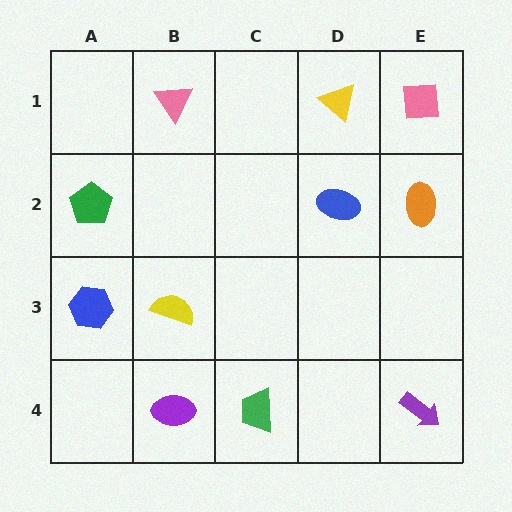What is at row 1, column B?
A pink triangle.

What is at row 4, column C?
A green trapezoid.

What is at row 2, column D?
A blue ellipse.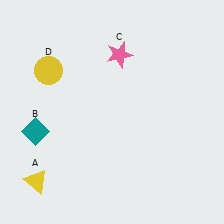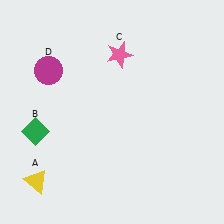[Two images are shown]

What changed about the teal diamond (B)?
In Image 1, B is teal. In Image 2, it changed to green.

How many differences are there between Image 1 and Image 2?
There are 2 differences between the two images.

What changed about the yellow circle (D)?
In Image 1, D is yellow. In Image 2, it changed to magenta.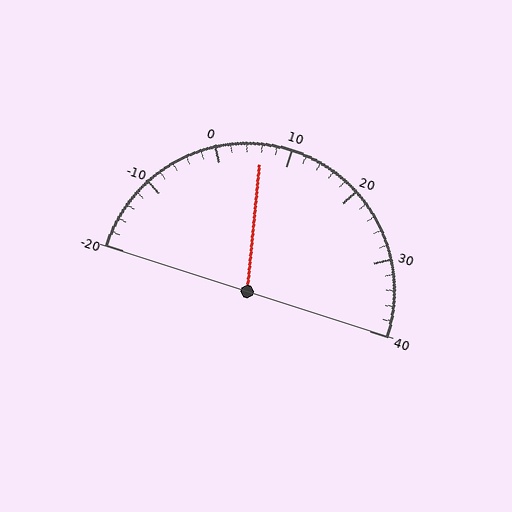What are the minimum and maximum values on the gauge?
The gauge ranges from -20 to 40.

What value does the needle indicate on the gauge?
The needle indicates approximately 6.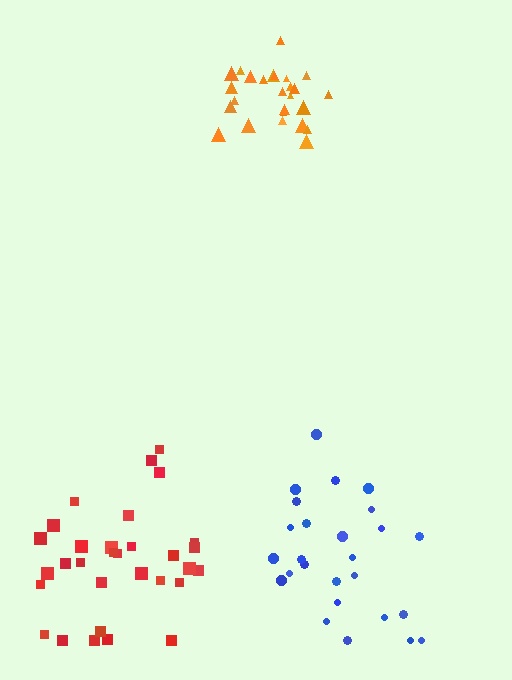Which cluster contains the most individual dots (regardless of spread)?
Red (31).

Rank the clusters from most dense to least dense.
orange, blue, red.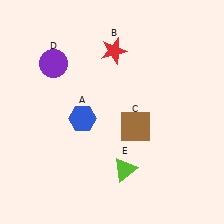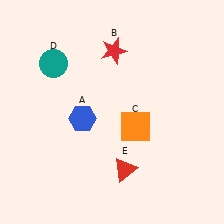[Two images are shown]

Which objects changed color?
C changed from brown to orange. D changed from purple to teal. E changed from lime to red.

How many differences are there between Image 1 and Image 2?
There are 3 differences between the two images.